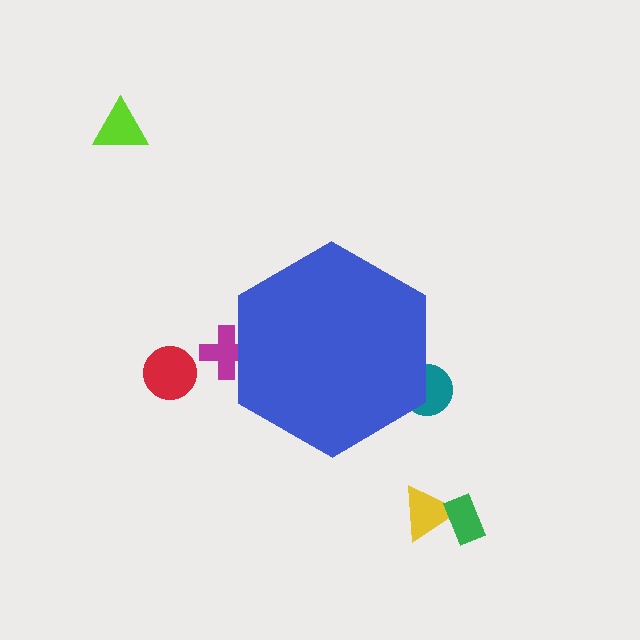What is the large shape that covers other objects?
A blue hexagon.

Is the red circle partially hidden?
No, the red circle is fully visible.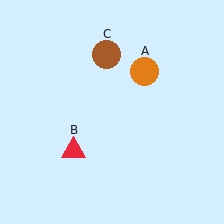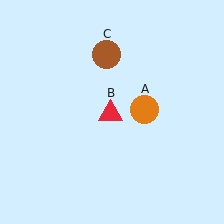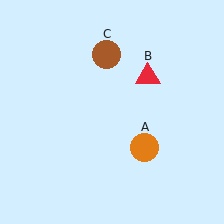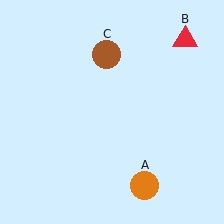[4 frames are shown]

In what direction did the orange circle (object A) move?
The orange circle (object A) moved down.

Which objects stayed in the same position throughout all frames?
Brown circle (object C) remained stationary.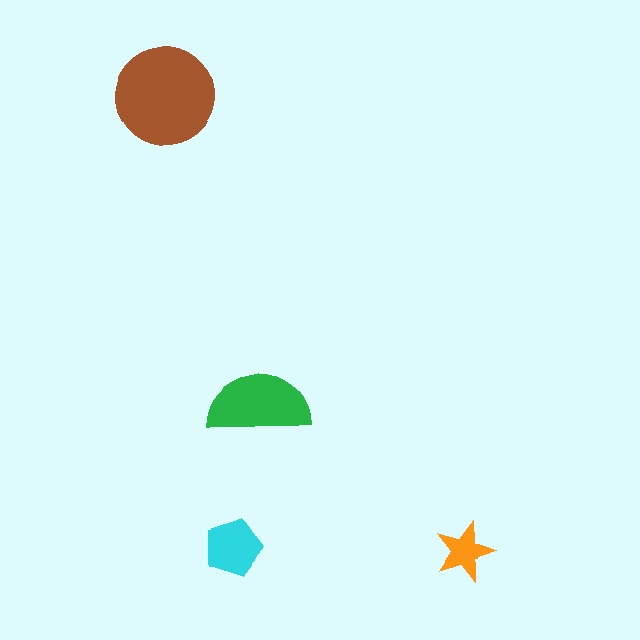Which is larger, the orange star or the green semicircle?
The green semicircle.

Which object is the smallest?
The orange star.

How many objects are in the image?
There are 4 objects in the image.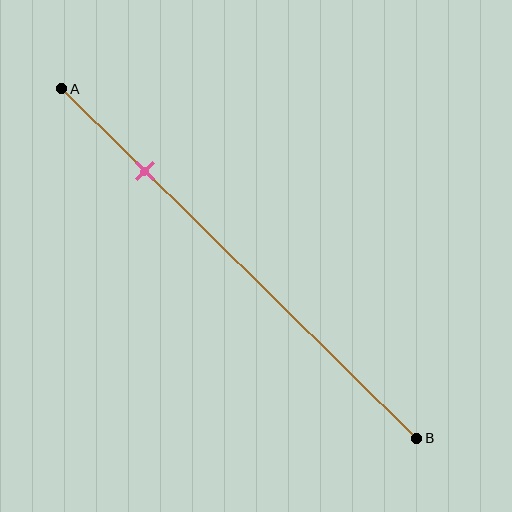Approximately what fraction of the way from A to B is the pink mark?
The pink mark is approximately 25% of the way from A to B.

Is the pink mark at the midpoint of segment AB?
No, the mark is at about 25% from A, not at the 50% midpoint.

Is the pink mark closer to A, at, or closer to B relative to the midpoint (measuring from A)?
The pink mark is closer to point A than the midpoint of segment AB.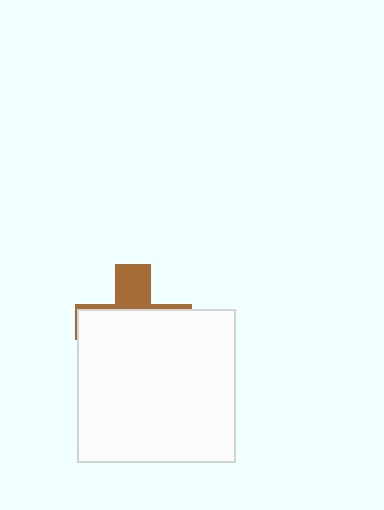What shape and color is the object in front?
The object in front is a white rectangle.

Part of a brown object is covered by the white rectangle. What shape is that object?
It is a cross.